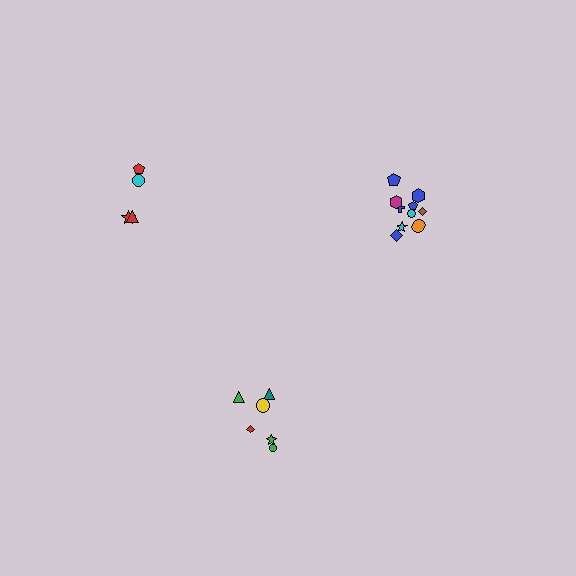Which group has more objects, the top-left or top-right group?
The top-right group.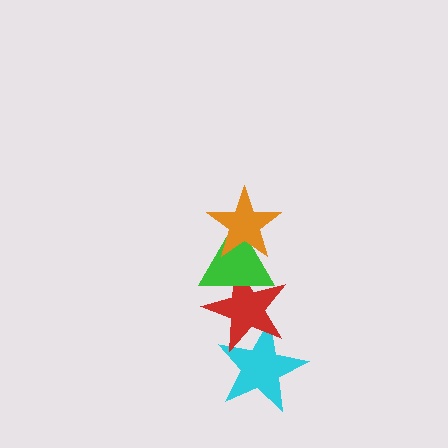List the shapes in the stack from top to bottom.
From top to bottom: the orange star, the green triangle, the red star, the cyan star.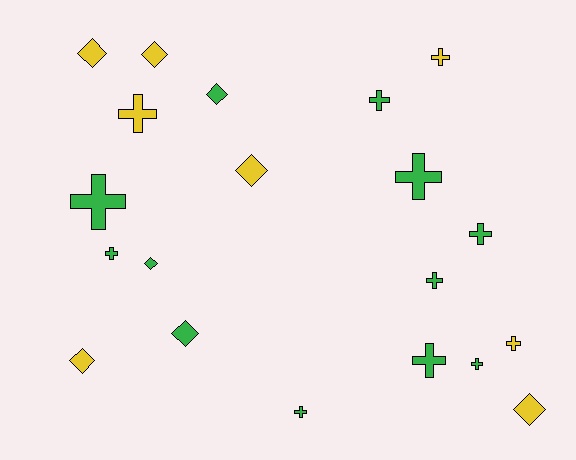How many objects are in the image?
There are 20 objects.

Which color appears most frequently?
Green, with 12 objects.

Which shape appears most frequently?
Cross, with 12 objects.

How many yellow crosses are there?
There are 3 yellow crosses.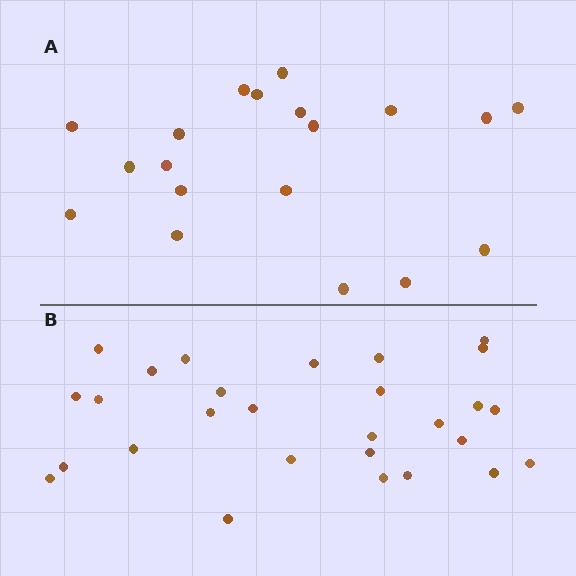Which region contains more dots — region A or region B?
Region B (the bottom region) has more dots.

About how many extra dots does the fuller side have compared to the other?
Region B has roughly 8 or so more dots than region A.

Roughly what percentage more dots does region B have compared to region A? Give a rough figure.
About 45% more.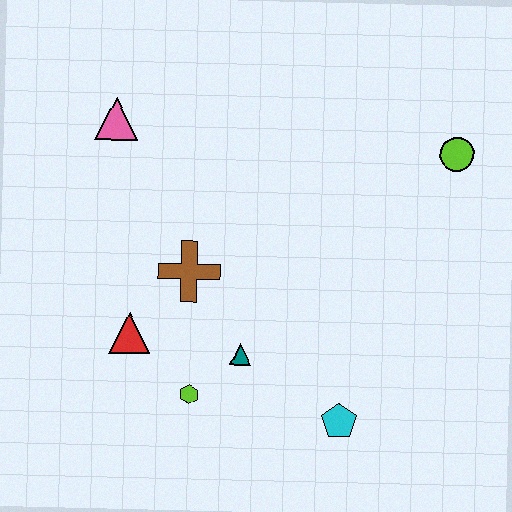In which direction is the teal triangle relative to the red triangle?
The teal triangle is to the right of the red triangle.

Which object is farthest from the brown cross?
The lime circle is farthest from the brown cross.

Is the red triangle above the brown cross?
No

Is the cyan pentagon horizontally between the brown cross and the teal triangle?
No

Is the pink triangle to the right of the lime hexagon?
No